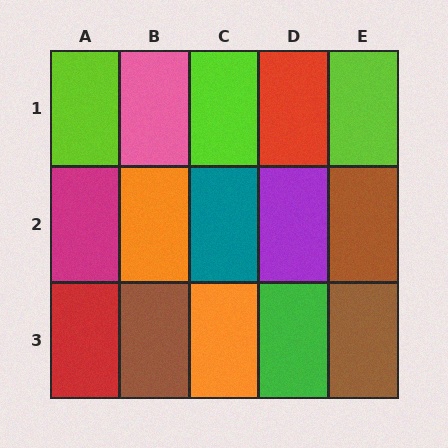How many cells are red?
2 cells are red.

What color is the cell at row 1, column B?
Pink.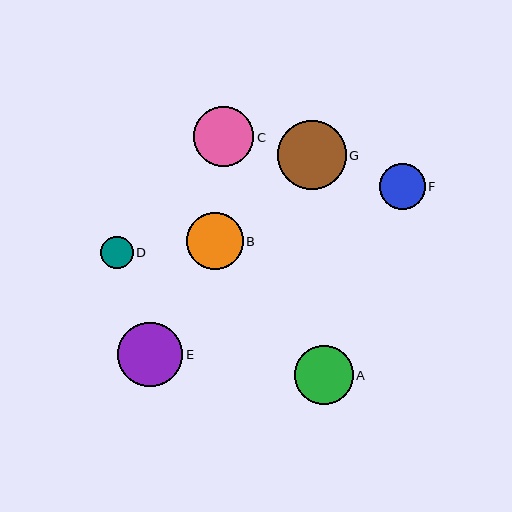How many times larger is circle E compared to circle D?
Circle E is approximately 2.0 times the size of circle D.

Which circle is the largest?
Circle G is the largest with a size of approximately 69 pixels.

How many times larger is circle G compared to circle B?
Circle G is approximately 1.2 times the size of circle B.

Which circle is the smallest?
Circle D is the smallest with a size of approximately 33 pixels.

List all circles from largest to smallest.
From largest to smallest: G, E, C, A, B, F, D.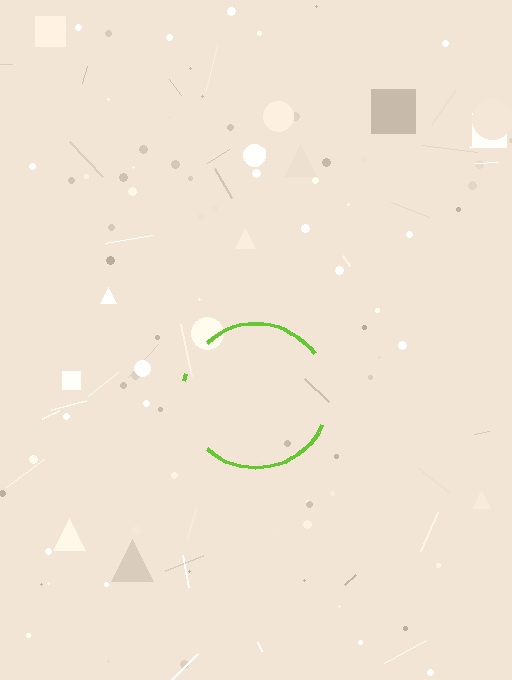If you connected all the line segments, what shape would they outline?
They would outline a circle.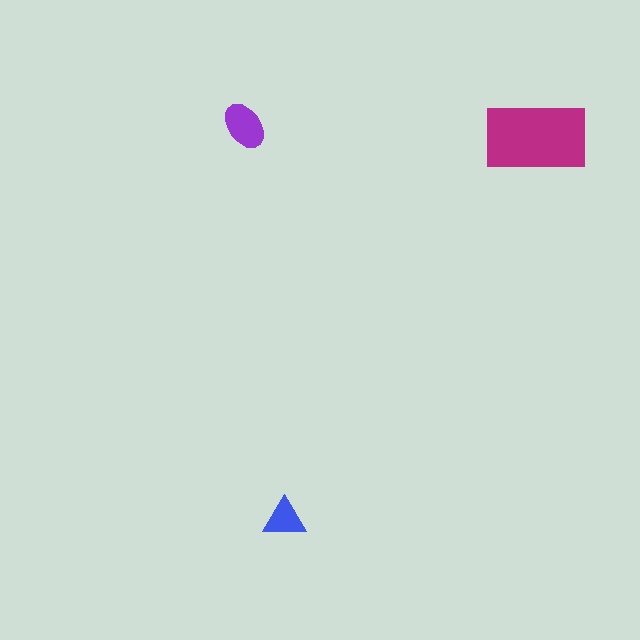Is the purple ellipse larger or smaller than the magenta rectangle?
Smaller.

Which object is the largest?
The magenta rectangle.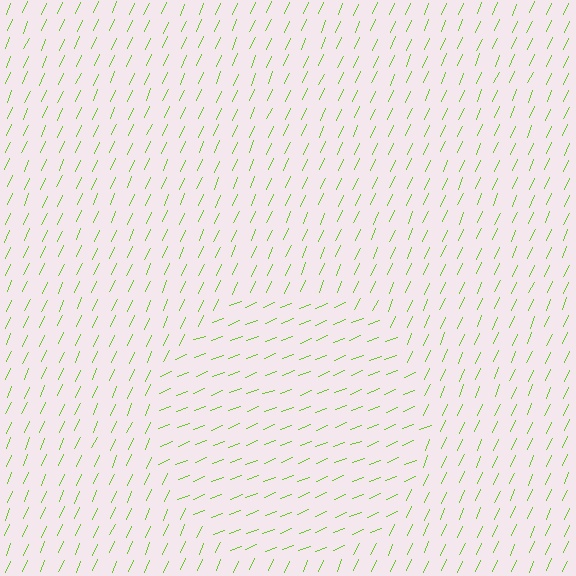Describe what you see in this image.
The image is filled with small lime line segments. A circle region in the image has lines oriented differently from the surrounding lines, creating a visible texture boundary.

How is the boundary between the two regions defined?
The boundary is defined purely by a change in line orientation (approximately 45 degrees difference). All lines are the same color and thickness.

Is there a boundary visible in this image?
Yes, there is a texture boundary formed by a change in line orientation.